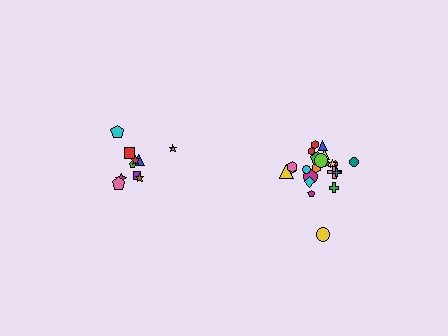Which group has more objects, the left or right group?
The right group.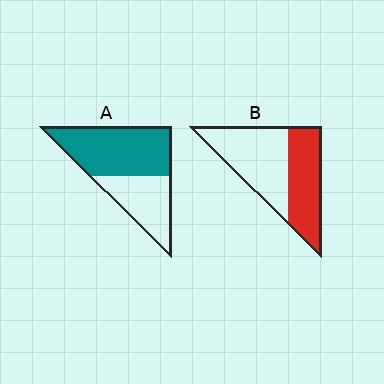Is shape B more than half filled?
No.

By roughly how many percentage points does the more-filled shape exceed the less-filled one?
By roughly 15 percentage points (A over B).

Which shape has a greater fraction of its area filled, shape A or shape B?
Shape A.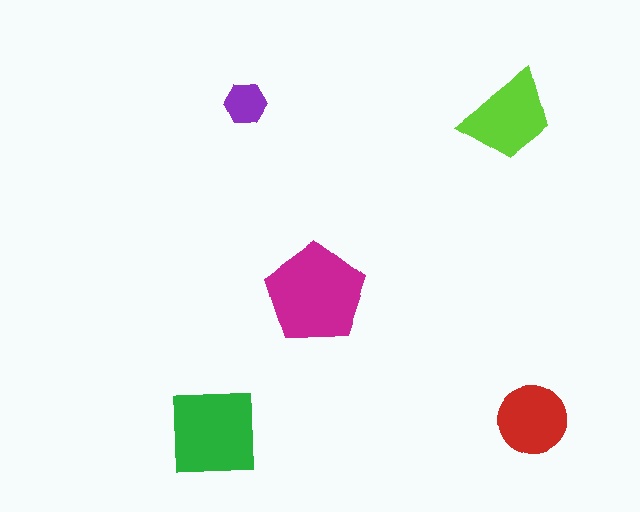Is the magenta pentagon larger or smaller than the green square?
Larger.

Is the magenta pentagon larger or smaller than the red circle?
Larger.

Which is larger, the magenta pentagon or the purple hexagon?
The magenta pentagon.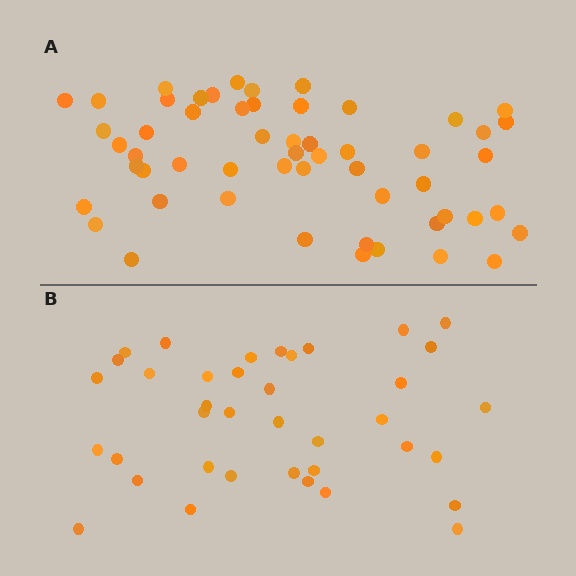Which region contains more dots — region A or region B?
Region A (the top region) has more dots.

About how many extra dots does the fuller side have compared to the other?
Region A has approximately 15 more dots than region B.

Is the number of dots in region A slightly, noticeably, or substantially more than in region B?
Region A has noticeably more, but not dramatically so. The ratio is roughly 1.4 to 1.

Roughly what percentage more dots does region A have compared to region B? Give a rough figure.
About 45% more.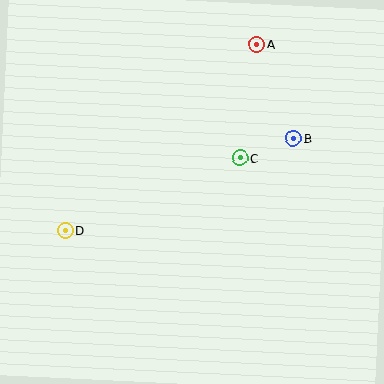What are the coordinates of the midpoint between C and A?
The midpoint between C and A is at (248, 101).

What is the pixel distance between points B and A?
The distance between B and A is 101 pixels.